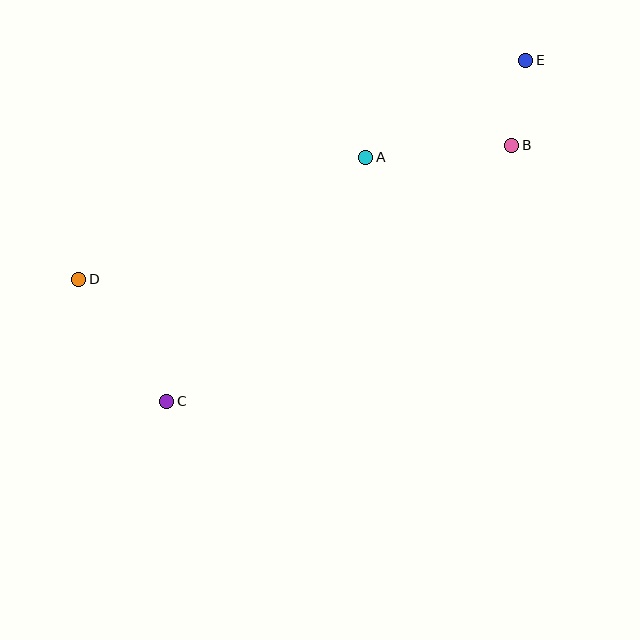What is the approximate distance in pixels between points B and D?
The distance between B and D is approximately 453 pixels.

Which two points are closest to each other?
Points B and E are closest to each other.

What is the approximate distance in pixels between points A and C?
The distance between A and C is approximately 315 pixels.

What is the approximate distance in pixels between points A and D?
The distance between A and D is approximately 312 pixels.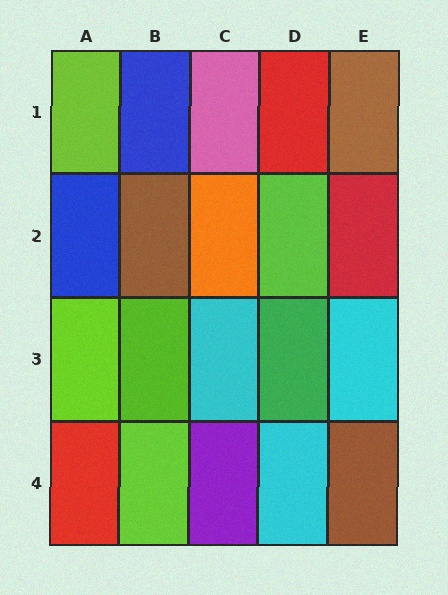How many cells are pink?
1 cell is pink.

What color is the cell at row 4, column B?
Lime.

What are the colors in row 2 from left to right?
Blue, brown, orange, lime, red.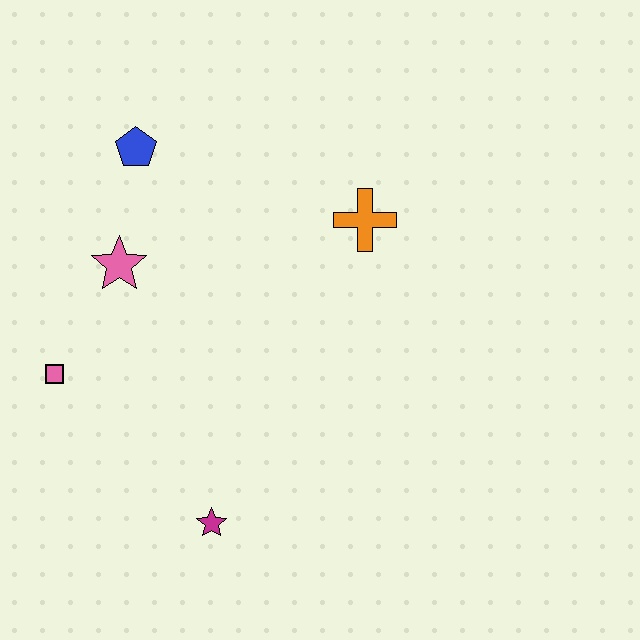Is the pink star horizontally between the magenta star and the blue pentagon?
No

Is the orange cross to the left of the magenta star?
No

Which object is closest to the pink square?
The pink star is closest to the pink square.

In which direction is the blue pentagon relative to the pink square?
The blue pentagon is above the pink square.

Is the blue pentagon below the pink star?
No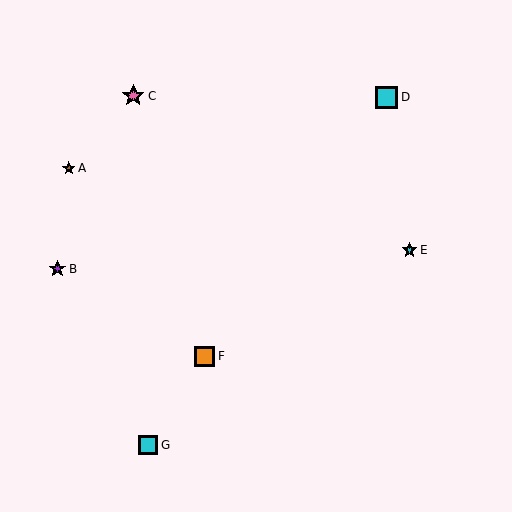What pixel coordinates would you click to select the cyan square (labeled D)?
Click at (387, 97) to select the cyan square D.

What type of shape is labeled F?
Shape F is an orange square.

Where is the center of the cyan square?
The center of the cyan square is at (148, 445).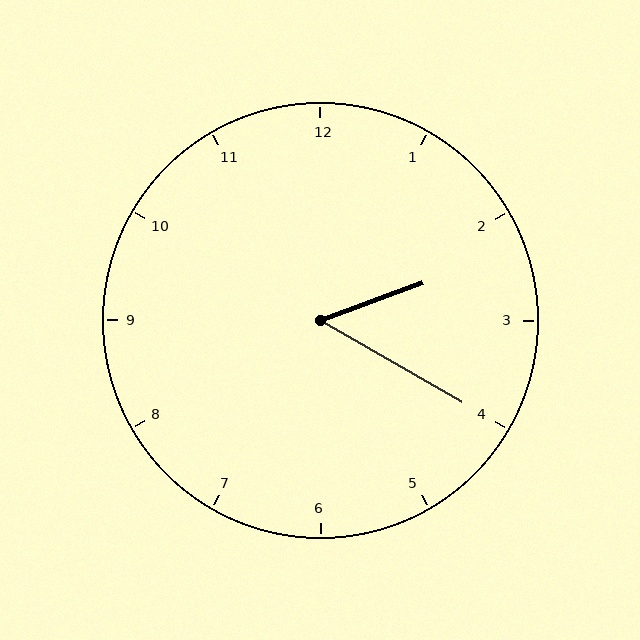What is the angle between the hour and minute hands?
Approximately 50 degrees.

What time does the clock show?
2:20.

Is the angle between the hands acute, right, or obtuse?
It is acute.